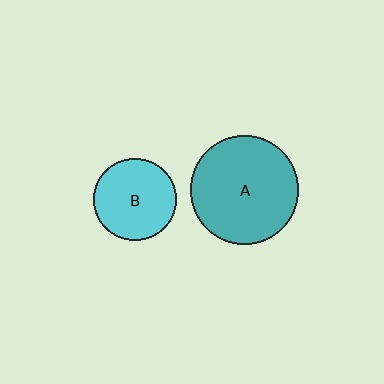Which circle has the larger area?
Circle A (teal).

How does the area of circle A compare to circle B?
Approximately 1.7 times.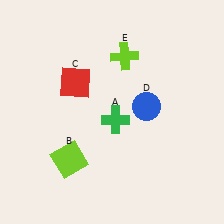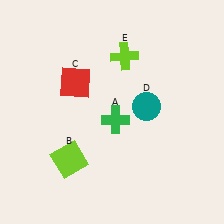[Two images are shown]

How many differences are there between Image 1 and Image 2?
There is 1 difference between the two images.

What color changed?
The circle (D) changed from blue in Image 1 to teal in Image 2.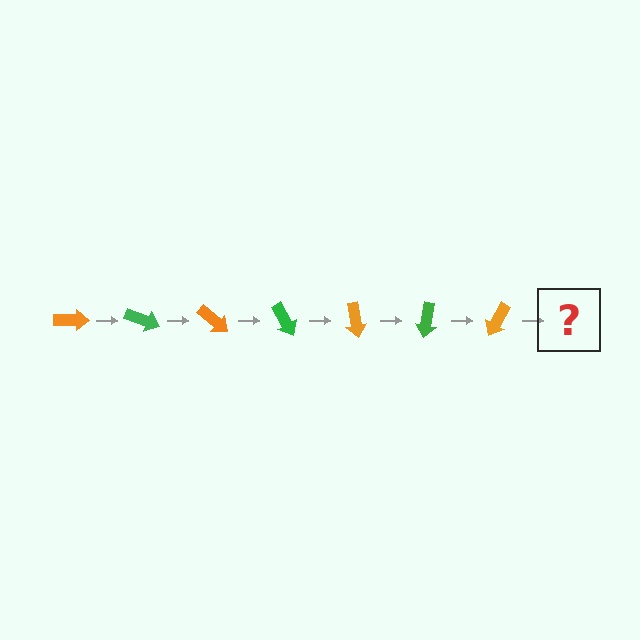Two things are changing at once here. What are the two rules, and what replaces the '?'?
The two rules are that it rotates 20 degrees each step and the color cycles through orange and green. The '?' should be a green arrow, rotated 140 degrees from the start.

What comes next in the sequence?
The next element should be a green arrow, rotated 140 degrees from the start.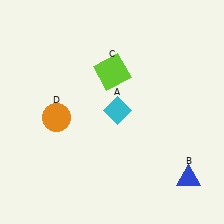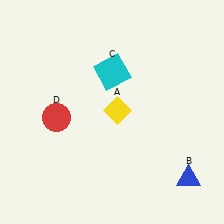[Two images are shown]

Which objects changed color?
A changed from cyan to yellow. C changed from lime to cyan. D changed from orange to red.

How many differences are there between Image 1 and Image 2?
There are 3 differences between the two images.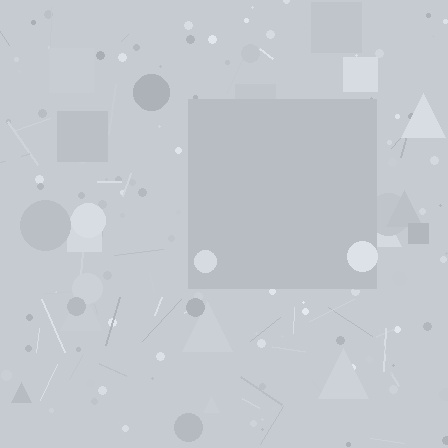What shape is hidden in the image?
A square is hidden in the image.